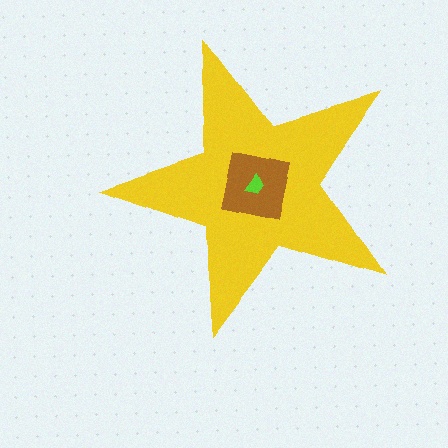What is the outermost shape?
The yellow star.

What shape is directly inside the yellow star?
The brown square.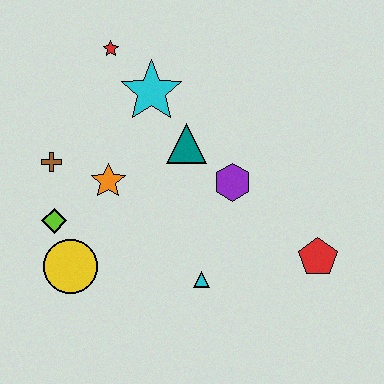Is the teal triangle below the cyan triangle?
No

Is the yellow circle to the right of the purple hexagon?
No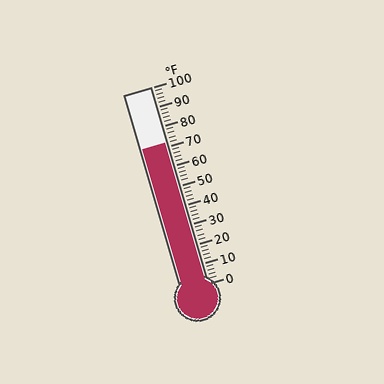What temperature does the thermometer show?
The thermometer shows approximately 72°F.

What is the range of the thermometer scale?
The thermometer scale ranges from 0°F to 100°F.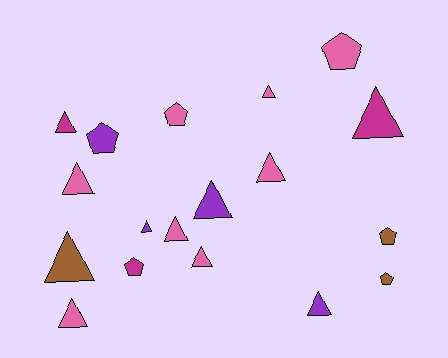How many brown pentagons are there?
There are 2 brown pentagons.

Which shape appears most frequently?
Triangle, with 12 objects.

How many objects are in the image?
There are 18 objects.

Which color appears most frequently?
Pink, with 8 objects.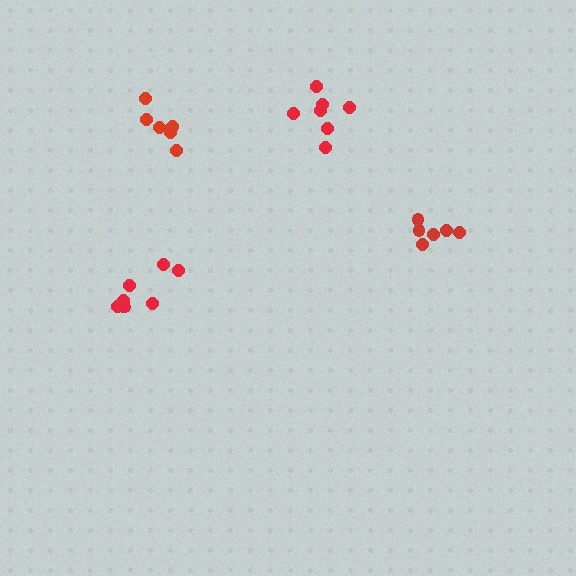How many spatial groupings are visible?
There are 4 spatial groupings.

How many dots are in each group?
Group 1: 7 dots, Group 2: 8 dots, Group 3: 7 dots, Group 4: 6 dots (28 total).